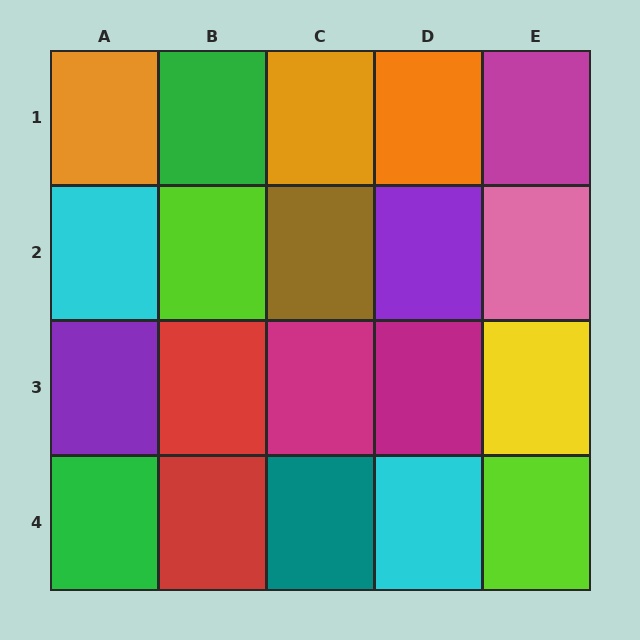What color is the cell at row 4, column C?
Teal.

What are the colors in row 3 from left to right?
Purple, red, magenta, magenta, yellow.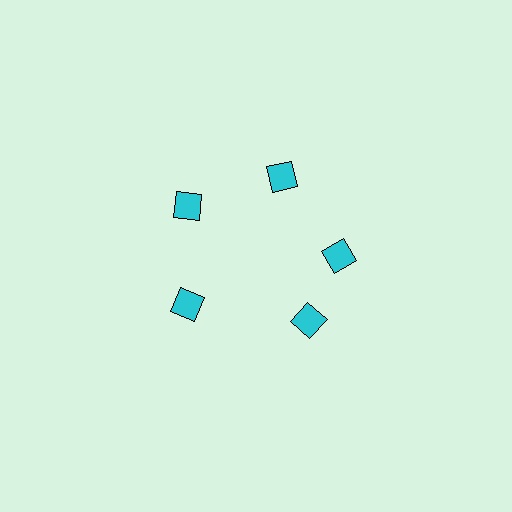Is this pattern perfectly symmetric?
No. The 5 cyan squares are arranged in a ring, but one element near the 5 o'clock position is rotated out of alignment along the ring, breaking the 5-fold rotational symmetry.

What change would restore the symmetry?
The symmetry would be restored by rotating it back into even spacing with its neighbors so that all 5 squares sit at equal angles and equal distance from the center.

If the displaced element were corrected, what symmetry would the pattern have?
It would have 5-fold rotational symmetry — the pattern would map onto itself every 72 degrees.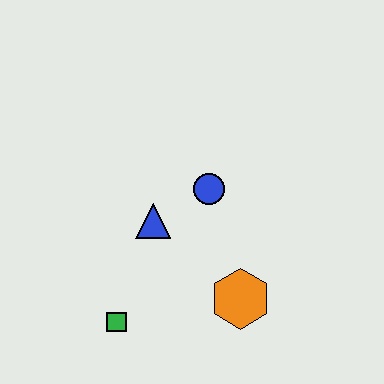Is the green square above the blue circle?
No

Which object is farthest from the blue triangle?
The orange hexagon is farthest from the blue triangle.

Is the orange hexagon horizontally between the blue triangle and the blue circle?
No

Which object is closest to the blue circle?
The blue triangle is closest to the blue circle.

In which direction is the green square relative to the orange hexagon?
The green square is to the left of the orange hexagon.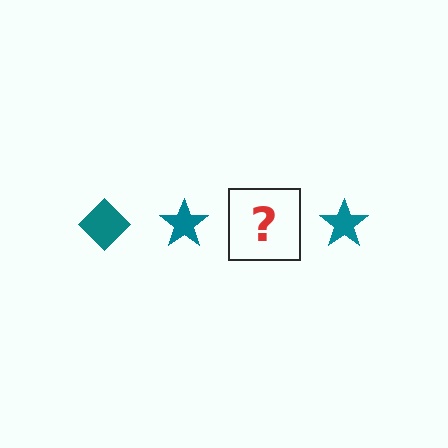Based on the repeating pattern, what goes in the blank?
The blank should be a teal diamond.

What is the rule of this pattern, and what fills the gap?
The rule is that the pattern cycles through diamond, star shapes in teal. The gap should be filled with a teal diamond.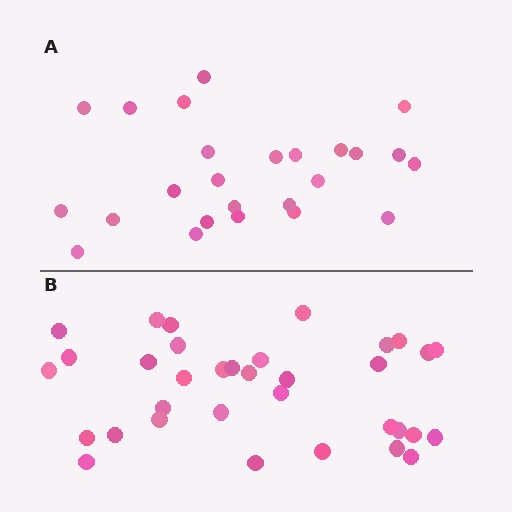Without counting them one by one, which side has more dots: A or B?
Region B (the bottom region) has more dots.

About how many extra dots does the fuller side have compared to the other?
Region B has roughly 8 or so more dots than region A.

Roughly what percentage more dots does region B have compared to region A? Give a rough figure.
About 35% more.